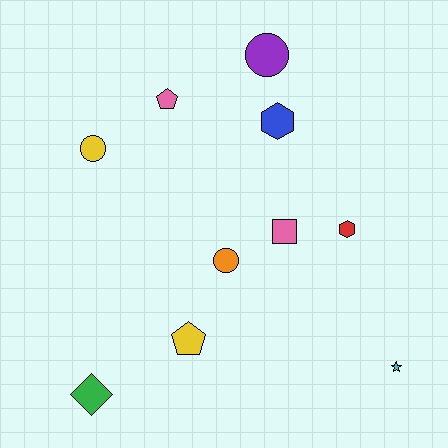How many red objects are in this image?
There is 1 red object.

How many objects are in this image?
There are 10 objects.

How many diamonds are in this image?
There is 1 diamond.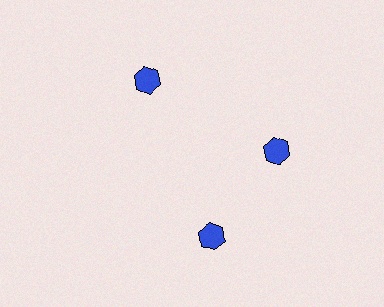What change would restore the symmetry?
The symmetry would be restored by rotating it back into even spacing with its neighbors so that all 3 hexagons sit at equal angles and equal distance from the center.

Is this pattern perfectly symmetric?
No. The 3 blue hexagons are arranged in a ring, but one element near the 7 o'clock position is rotated out of alignment along the ring, breaking the 3-fold rotational symmetry.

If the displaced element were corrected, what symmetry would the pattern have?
It would have 3-fold rotational symmetry — the pattern would map onto itself every 120 degrees.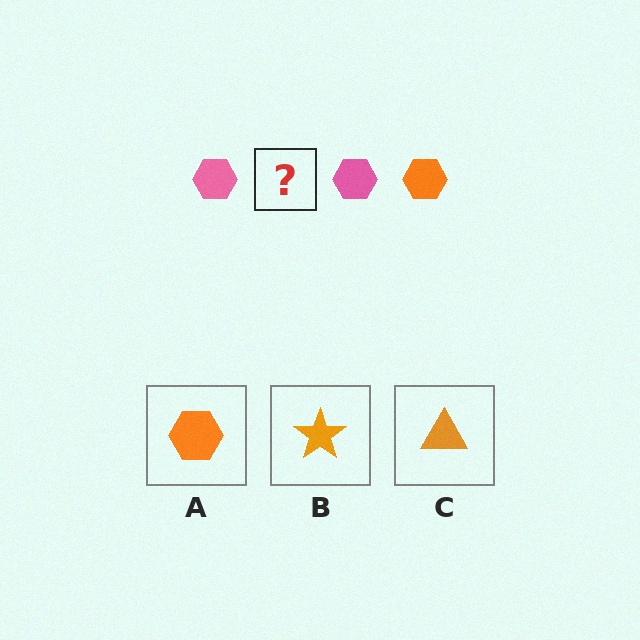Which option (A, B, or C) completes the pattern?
A.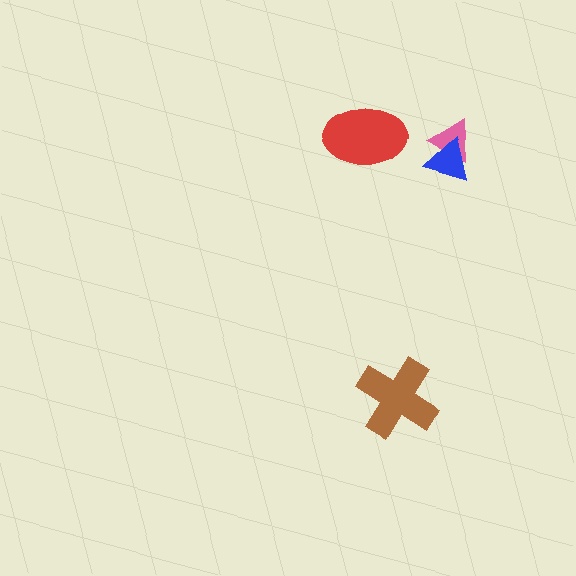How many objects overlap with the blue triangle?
1 object overlaps with the blue triangle.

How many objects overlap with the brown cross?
0 objects overlap with the brown cross.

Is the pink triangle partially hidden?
Yes, it is partially covered by another shape.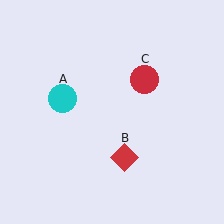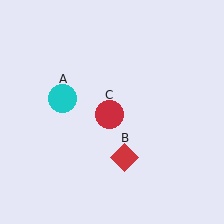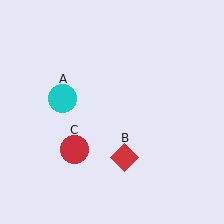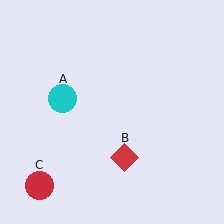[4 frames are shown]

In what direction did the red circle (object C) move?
The red circle (object C) moved down and to the left.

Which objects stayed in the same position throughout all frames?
Cyan circle (object A) and red diamond (object B) remained stationary.